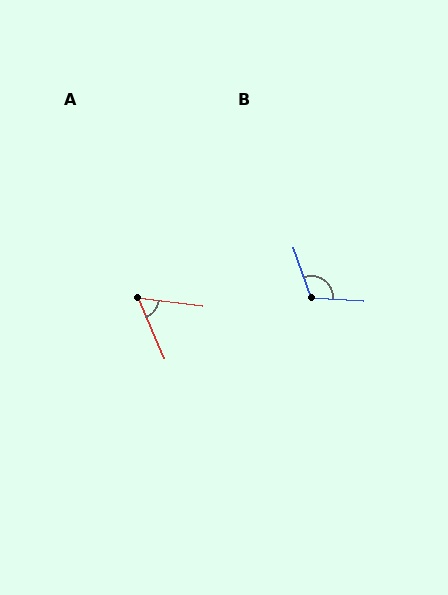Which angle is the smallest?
A, at approximately 60 degrees.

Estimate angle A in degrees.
Approximately 60 degrees.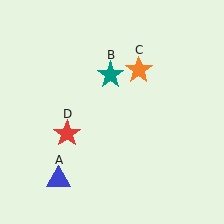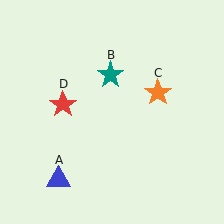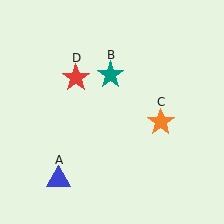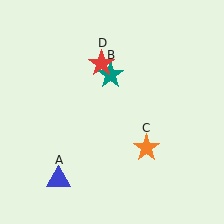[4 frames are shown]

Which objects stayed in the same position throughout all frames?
Blue triangle (object A) and teal star (object B) remained stationary.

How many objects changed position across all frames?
2 objects changed position: orange star (object C), red star (object D).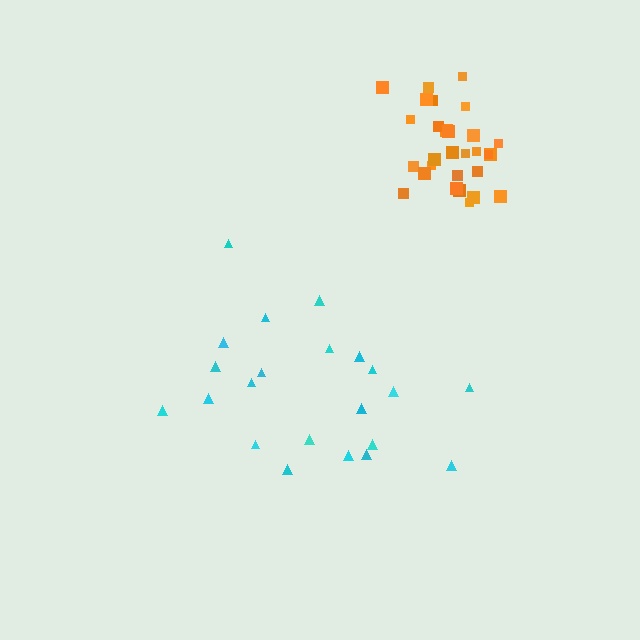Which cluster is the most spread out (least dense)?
Cyan.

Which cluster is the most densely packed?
Orange.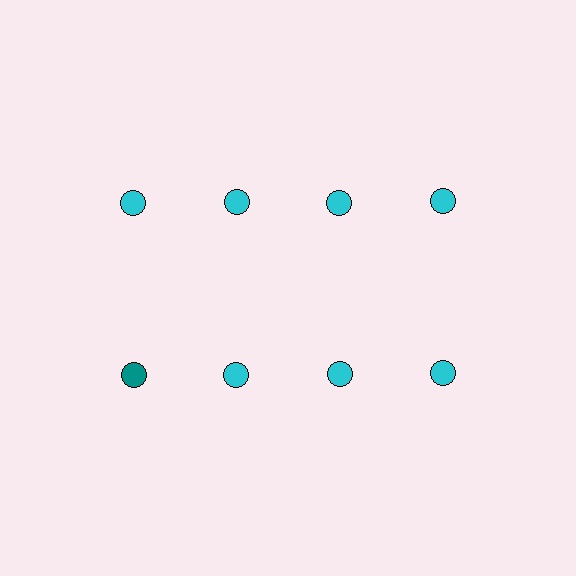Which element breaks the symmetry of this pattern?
The teal circle in the second row, leftmost column breaks the symmetry. All other shapes are cyan circles.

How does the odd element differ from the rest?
It has a different color: teal instead of cyan.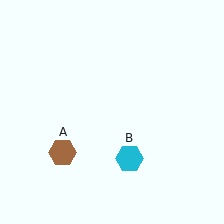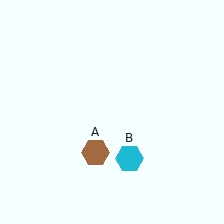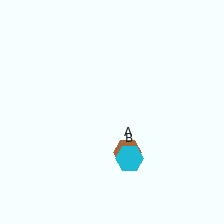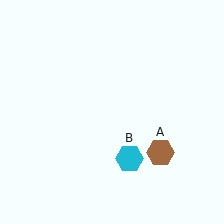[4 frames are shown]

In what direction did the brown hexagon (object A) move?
The brown hexagon (object A) moved right.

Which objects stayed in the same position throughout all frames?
Cyan hexagon (object B) remained stationary.